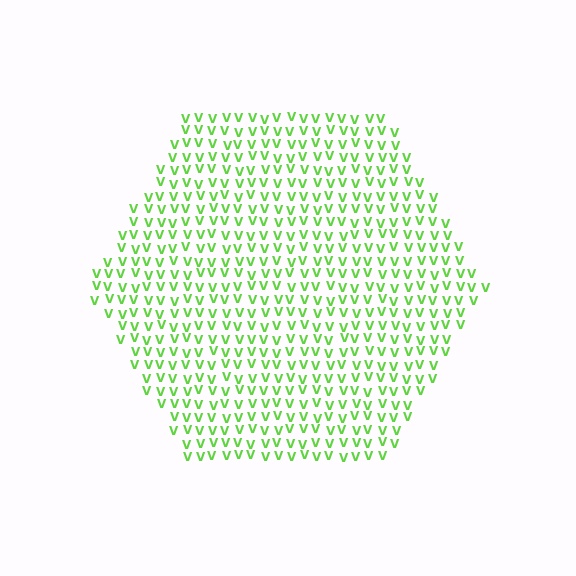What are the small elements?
The small elements are letter V's.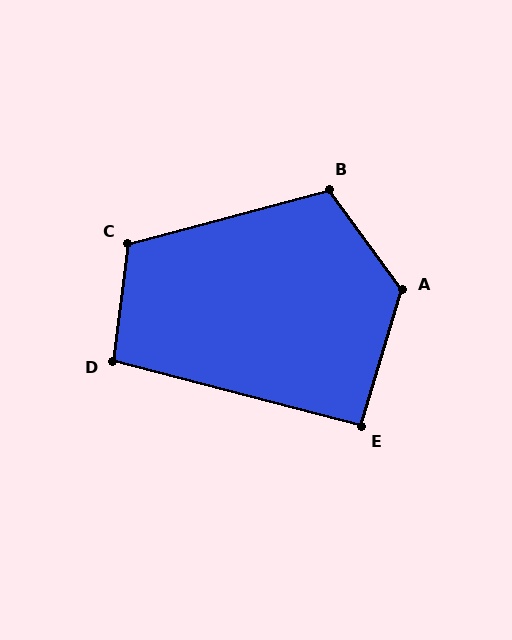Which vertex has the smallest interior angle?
E, at approximately 92 degrees.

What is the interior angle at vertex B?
Approximately 111 degrees (obtuse).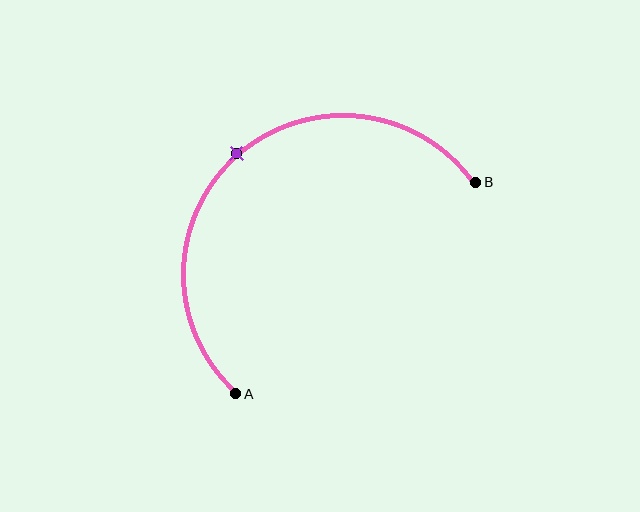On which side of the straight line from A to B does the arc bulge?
The arc bulges above and to the left of the straight line connecting A and B.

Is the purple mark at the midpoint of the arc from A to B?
Yes. The purple mark lies on the arc at equal arc-length from both A and B — it is the arc midpoint.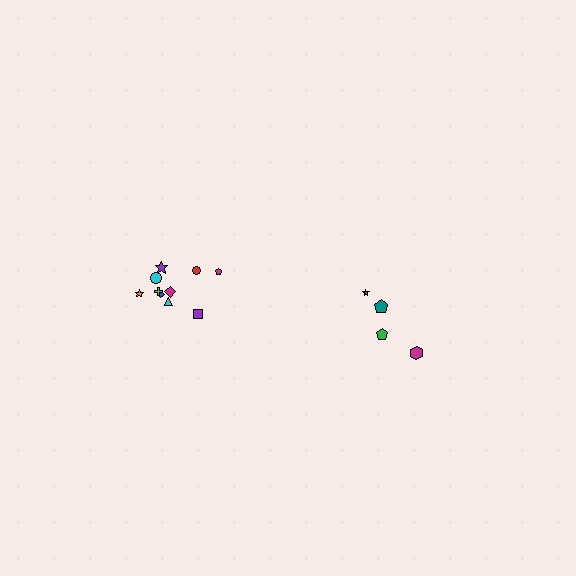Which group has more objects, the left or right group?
The left group.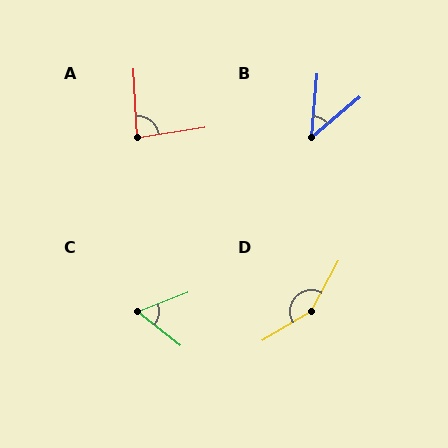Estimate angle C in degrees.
Approximately 60 degrees.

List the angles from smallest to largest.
B (46°), C (60°), A (84°), D (150°).